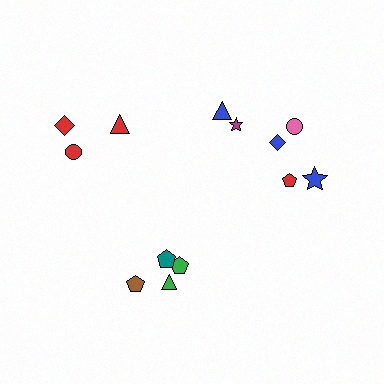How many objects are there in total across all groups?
There are 13 objects.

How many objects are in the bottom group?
There are 4 objects.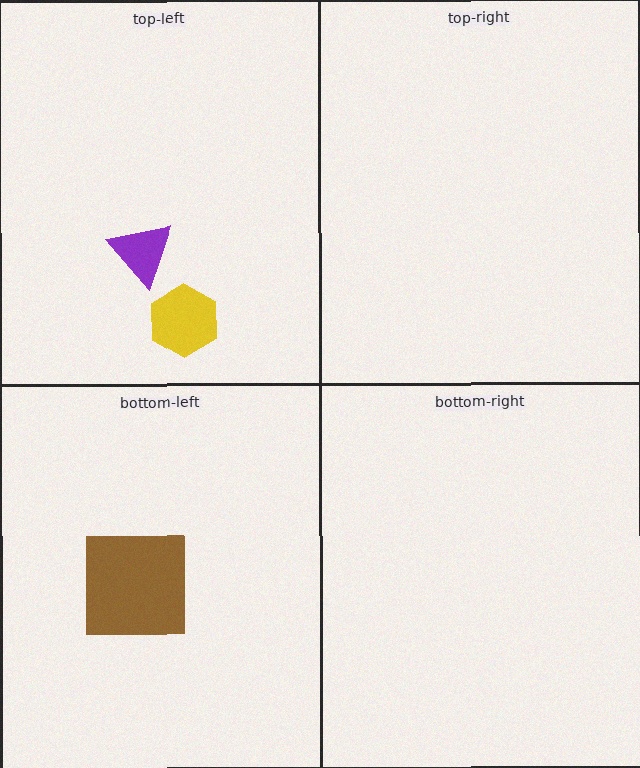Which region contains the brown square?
The bottom-left region.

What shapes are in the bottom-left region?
The brown square.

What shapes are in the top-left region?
The yellow hexagon, the purple triangle.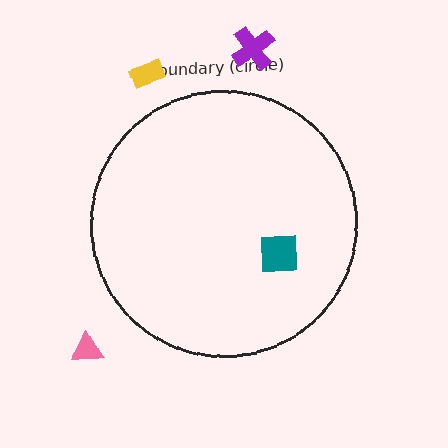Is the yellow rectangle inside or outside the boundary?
Outside.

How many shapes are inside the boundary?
1 inside, 3 outside.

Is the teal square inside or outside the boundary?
Inside.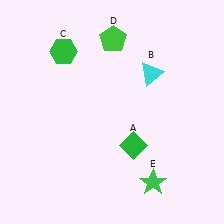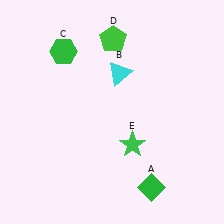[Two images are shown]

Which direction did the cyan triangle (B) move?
The cyan triangle (B) moved left.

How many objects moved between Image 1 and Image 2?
3 objects moved between the two images.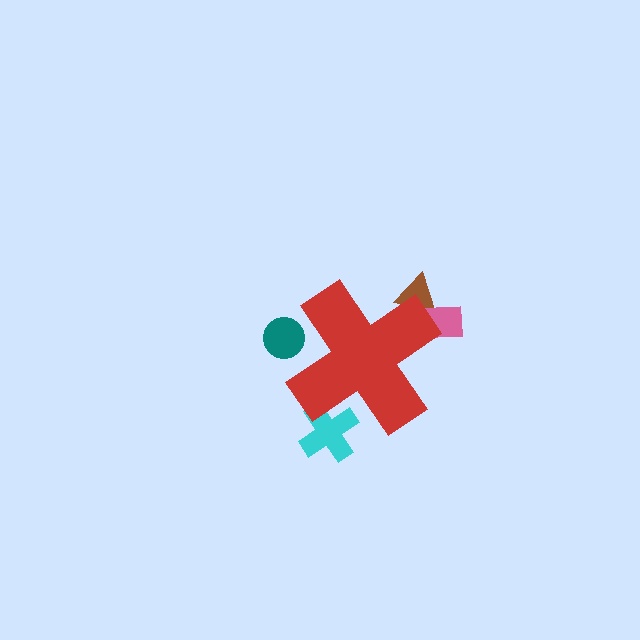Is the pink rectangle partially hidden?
Yes, the pink rectangle is partially hidden behind the red cross.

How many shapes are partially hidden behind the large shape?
4 shapes are partially hidden.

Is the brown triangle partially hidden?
Yes, the brown triangle is partially hidden behind the red cross.